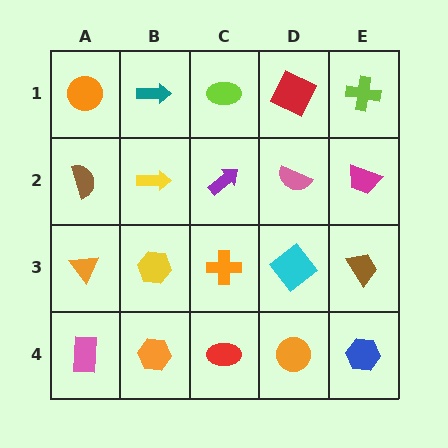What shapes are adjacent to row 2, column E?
A lime cross (row 1, column E), a brown trapezoid (row 3, column E), a pink semicircle (row 2, column D).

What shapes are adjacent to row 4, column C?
An orange cross (row 3, column C), an orange hexagon (row 4, column B), an orange circle (row 4, column D).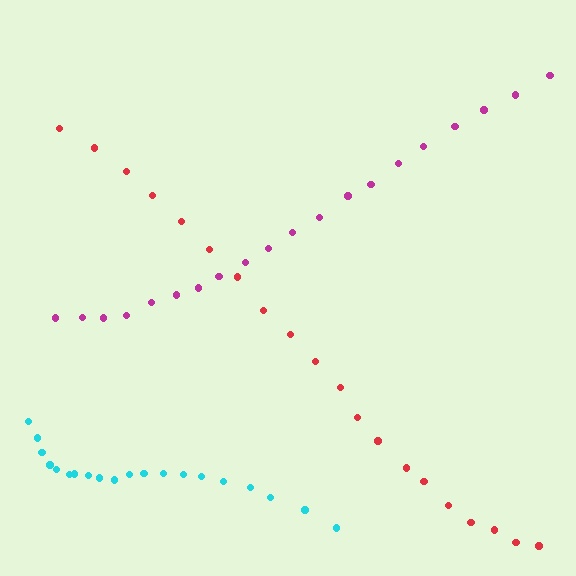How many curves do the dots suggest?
There are 3 distinct paths.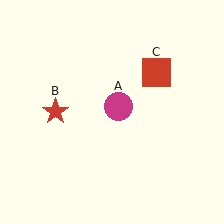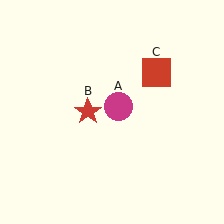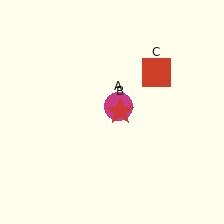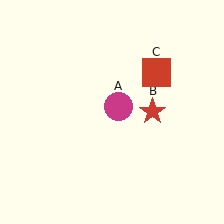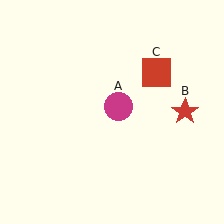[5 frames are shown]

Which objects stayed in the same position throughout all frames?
Magenta circle (object A) and red square (object C) remained stationary.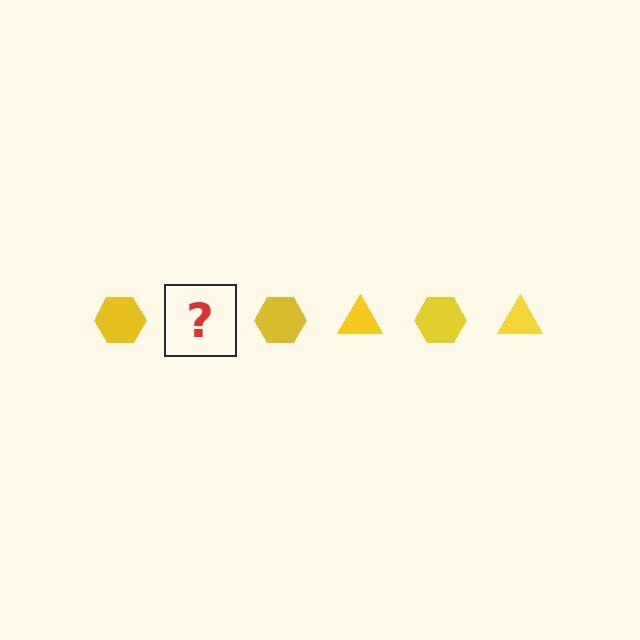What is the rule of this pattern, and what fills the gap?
The rule is that the pattern cycles through hexagon, triangle shapes in yellow. The gap should be filled with a yellow triangle.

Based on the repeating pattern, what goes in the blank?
The blank should be a yellow triangle.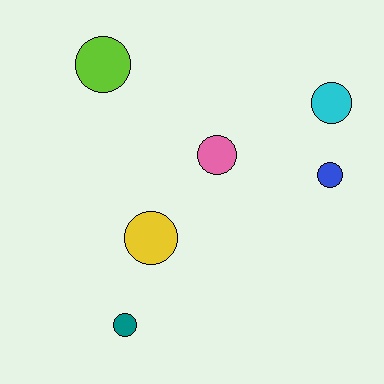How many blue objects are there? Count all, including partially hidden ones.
There is 1 blue object.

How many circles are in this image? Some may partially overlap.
There are 6 circles.